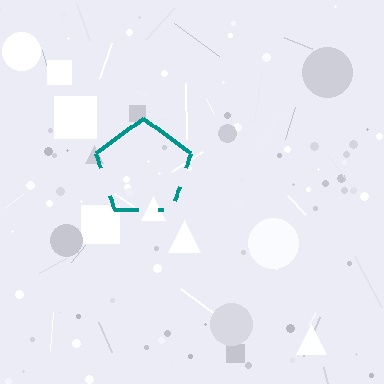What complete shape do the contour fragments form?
The contour fragments form a pentagon.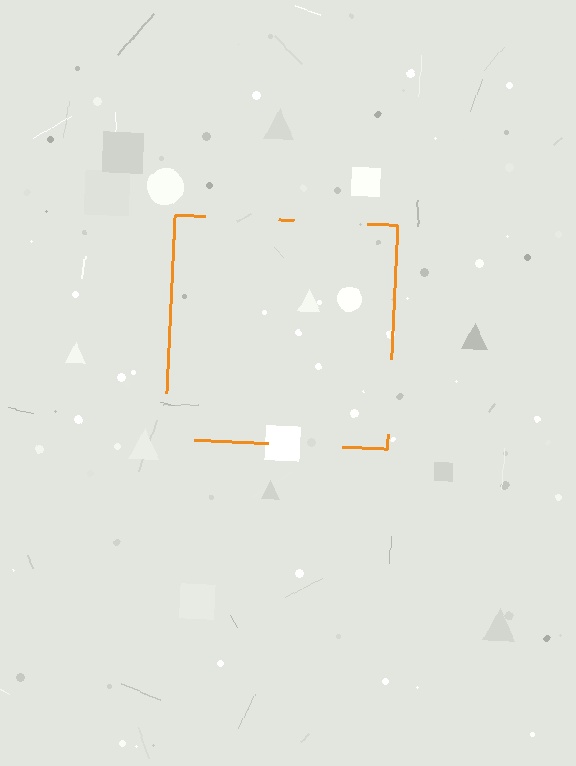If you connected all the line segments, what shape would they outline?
They would outline a square.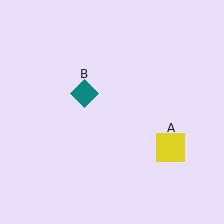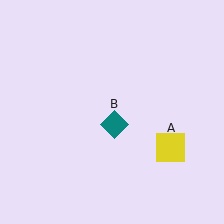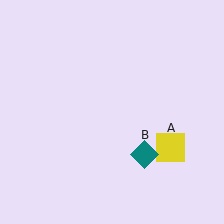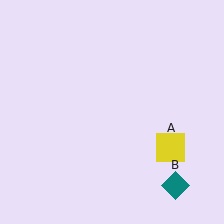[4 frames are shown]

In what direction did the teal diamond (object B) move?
The teal diamond (object B) moved down and to the right.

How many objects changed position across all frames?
1 object changed position: teal diamond (object B).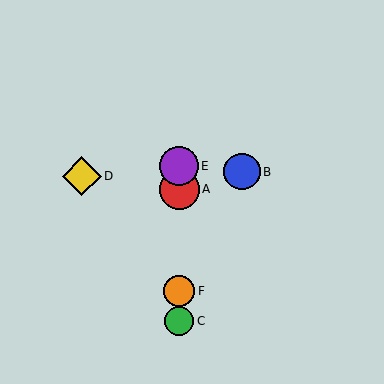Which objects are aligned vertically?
Objects A, C, E, F are aligned vertically.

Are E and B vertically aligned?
No, E is at x≈179 and B is at x≈242.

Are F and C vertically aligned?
Yes, both are at x≈179.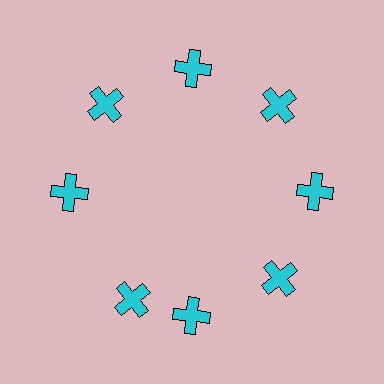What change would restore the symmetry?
The symmetry would be restored by rotating it back into even spacing with its neighbors so that all 8 crosses sit at equal angles and equal distance from the center.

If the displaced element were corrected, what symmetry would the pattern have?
It would have 8-fold rotational symmetry — the pattern would map onto itself every 45 degrees.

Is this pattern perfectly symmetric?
No. The 8 cyan crosses are arranged in a ring, but one element near the 8 o'clock position is rotated out of alignment along the ring, breaking the 8-fold rotational symmetry.